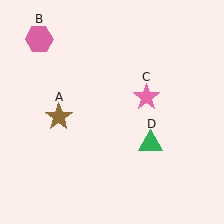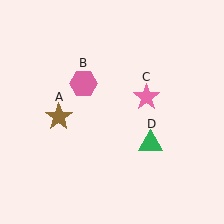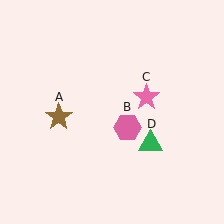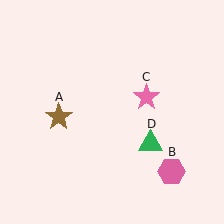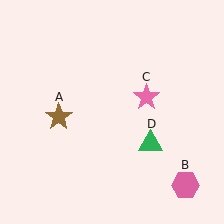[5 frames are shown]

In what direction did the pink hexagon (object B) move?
The pink hexagon (object B) moved down and to the right.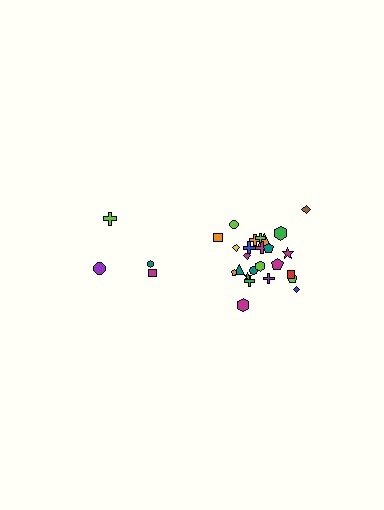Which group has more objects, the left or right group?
The right group.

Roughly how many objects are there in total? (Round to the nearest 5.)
Roughly 30 objects in total.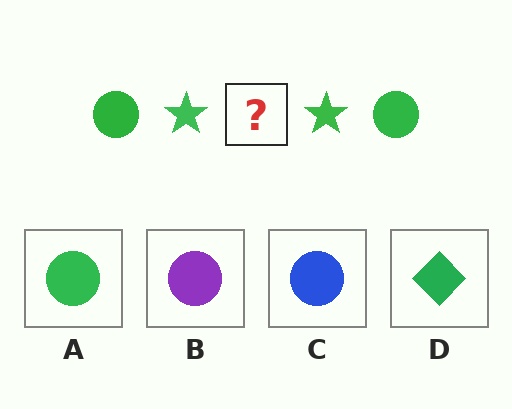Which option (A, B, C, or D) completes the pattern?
A.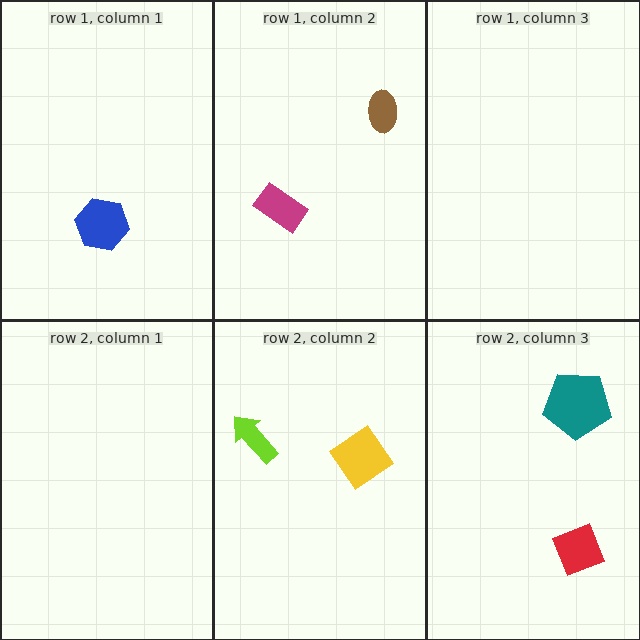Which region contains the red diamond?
The row 2, column 3 region.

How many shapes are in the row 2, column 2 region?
2.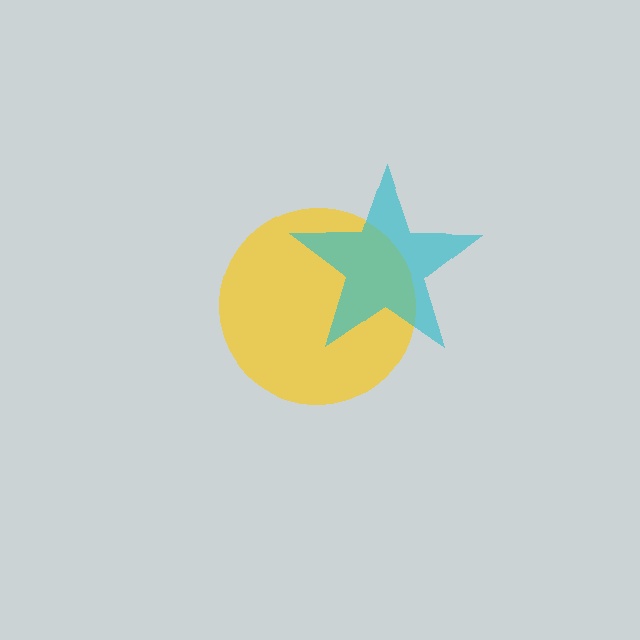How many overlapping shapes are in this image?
There are 2 overlapping shapes in the image.